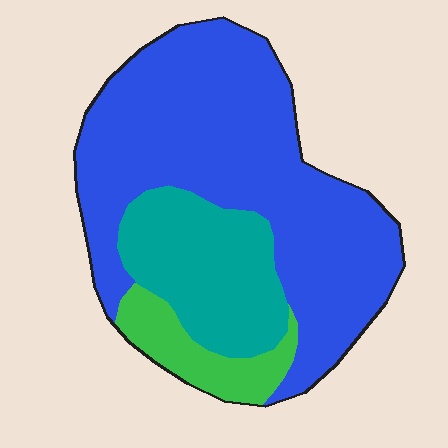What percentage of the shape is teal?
Teal covers about 25% of the shape.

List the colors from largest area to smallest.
From largest to smallest: blue, teal, green.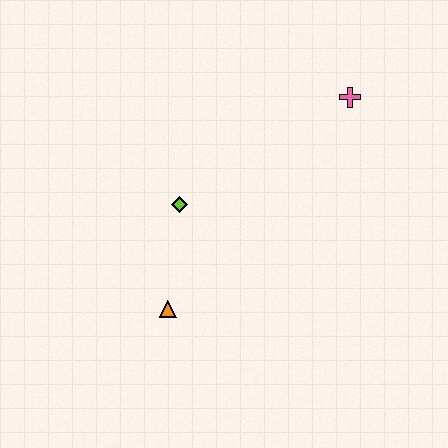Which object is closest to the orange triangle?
The lime diamond is closest to the orange triangle.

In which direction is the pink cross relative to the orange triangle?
The pink cross is above the orange triangle.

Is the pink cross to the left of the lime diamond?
No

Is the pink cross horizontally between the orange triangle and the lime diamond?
No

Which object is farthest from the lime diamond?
The pink cross is farthest from the lime diamond.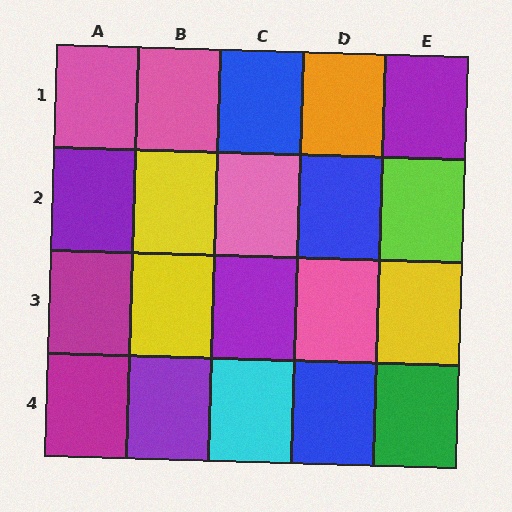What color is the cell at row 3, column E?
Yellow.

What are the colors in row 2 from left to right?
Purple, yellow, pink, blue, lime.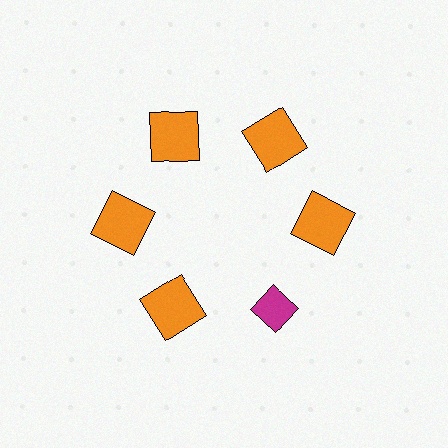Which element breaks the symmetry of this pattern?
The magenta diamond at roughly the 5 o'clock position breaks the symmetry. All other shapes are orange squares.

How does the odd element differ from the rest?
It differs in both color (magenta instead of orange) and shape (diamond instead of square).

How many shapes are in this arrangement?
There are 6 shapes arranged in a ring pattern.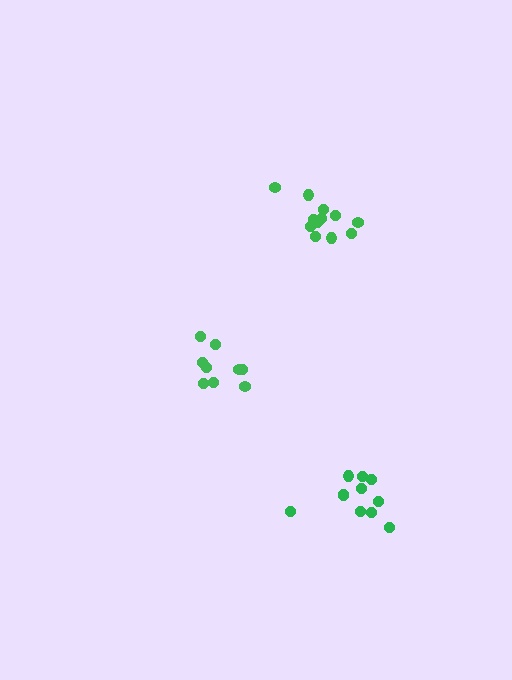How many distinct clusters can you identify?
There are 3 distinct clusters.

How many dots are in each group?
Group 1: 12 dots, Group 2: 9 dots, Group 3: 11 dots (32 total).